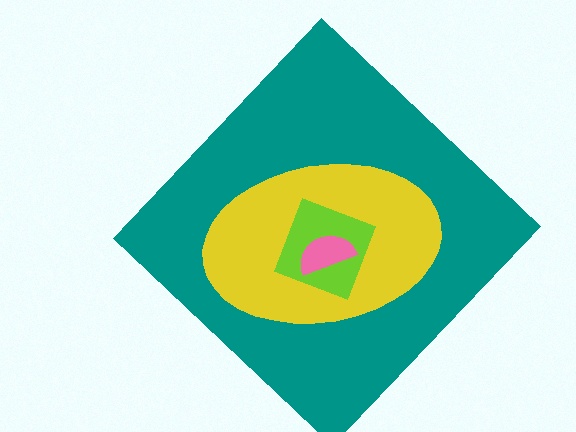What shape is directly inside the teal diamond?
The yellow ellipse.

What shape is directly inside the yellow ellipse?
The lime diamond.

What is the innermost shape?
The pink semicircle.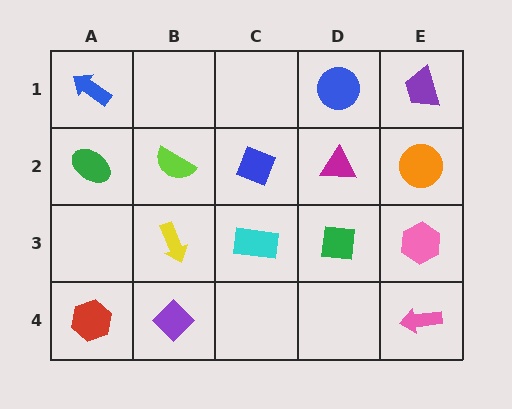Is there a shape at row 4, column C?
No, that cell is empty.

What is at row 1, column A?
A blue arrow.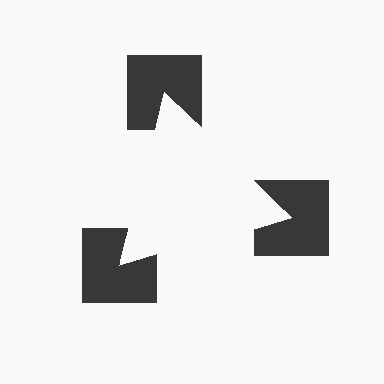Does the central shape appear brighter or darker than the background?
It typically appears slightly brighter than the background, even though no actual brightness change is drawn.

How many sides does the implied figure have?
3 sides.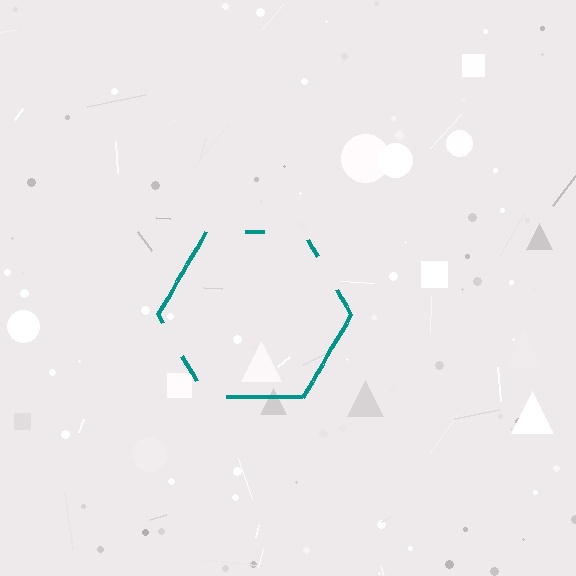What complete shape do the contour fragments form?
The contour fragments form a hexagon.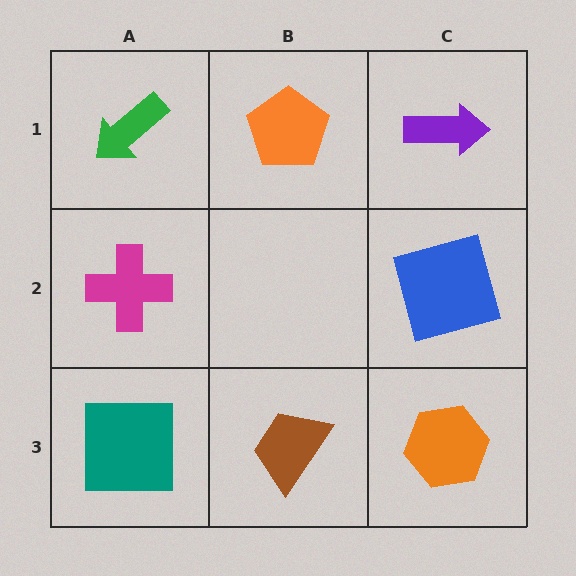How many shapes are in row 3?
3 shapes.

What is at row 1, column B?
An orange pentagon.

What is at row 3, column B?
A brown trapezoid.